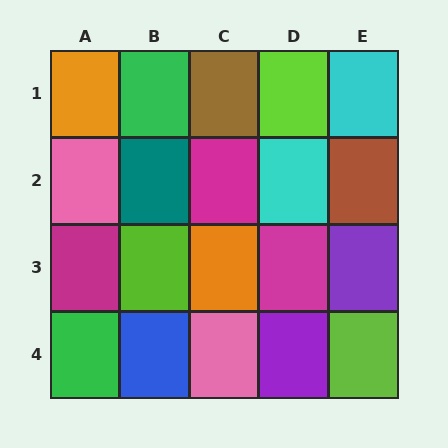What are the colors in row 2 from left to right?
Pink, teal, magenta, cyan, brown.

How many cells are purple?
2 cells are purple.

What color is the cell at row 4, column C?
Pink.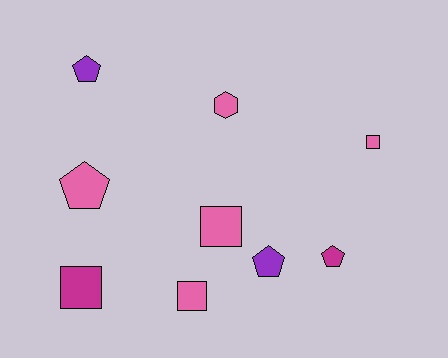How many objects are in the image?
There are 9 objects.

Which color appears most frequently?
Pink, with 5 objects.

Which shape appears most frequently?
Square, with 4 objects.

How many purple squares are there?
There are no purple squares.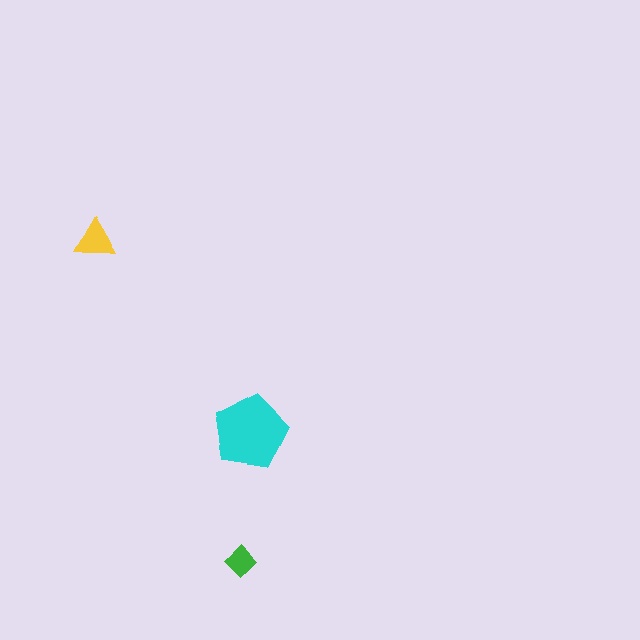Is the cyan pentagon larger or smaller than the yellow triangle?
Larger.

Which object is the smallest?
The green diamond.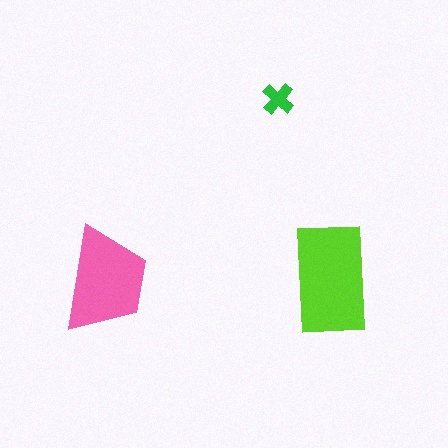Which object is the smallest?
The green cross.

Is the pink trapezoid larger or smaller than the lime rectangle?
Smaller.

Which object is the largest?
The lime rectangle.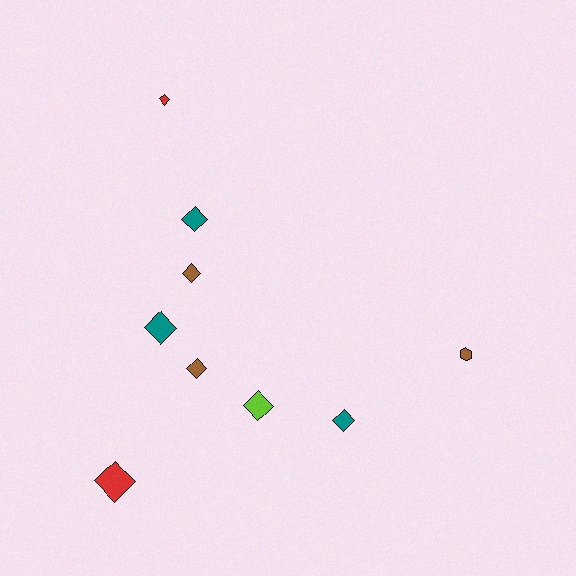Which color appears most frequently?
Brown, with 3 objects.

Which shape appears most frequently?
Diamond, with 8 objects.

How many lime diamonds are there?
There is 1 lime diamond.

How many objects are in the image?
There are 9 objects.